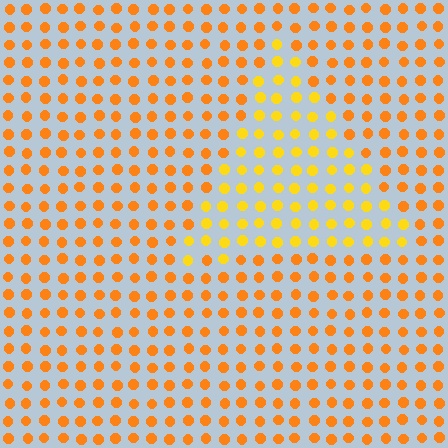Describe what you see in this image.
The image is filled with small orange elements in a uniform arrangement. A triangle-shaped region is visible where the elements are tinted to a slightly different hue, forming a subtle color boundary.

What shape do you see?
I see a triangle.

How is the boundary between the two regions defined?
The boundary is defined purely by a slight shift in hue (about 23 degrees). Spacing, size, and orientation are identical on both sides.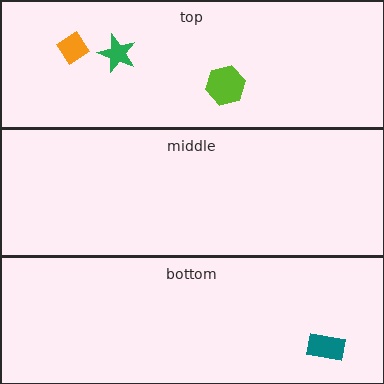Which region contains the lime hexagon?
The top region.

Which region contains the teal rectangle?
The bottom region.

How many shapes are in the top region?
3.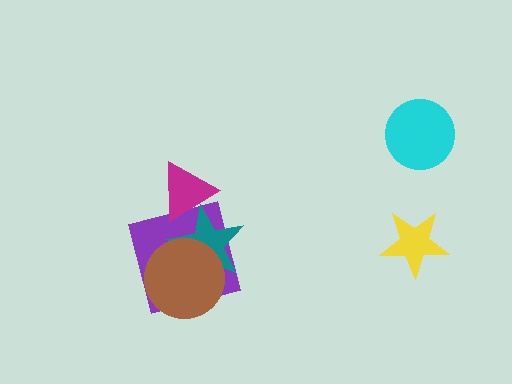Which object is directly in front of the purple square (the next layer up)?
The teal star is directly in front of the purple square.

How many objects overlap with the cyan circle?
0 objects overlap with the cyan circle.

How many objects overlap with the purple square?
3 objects overlap with the purple square.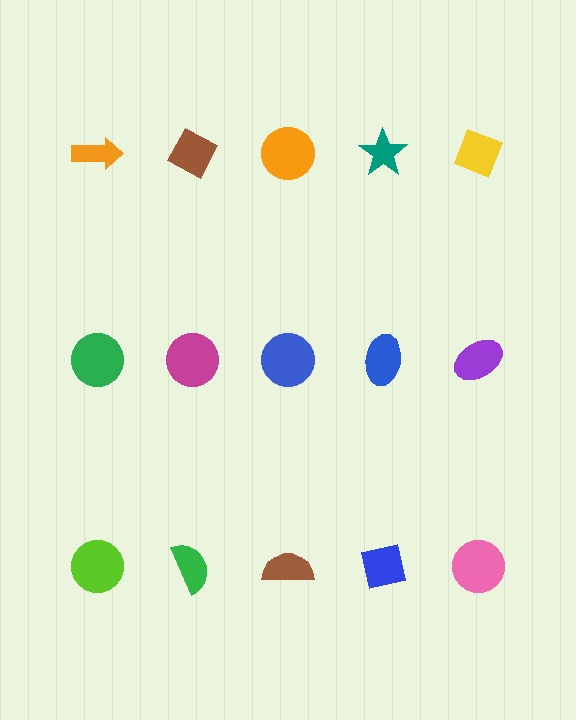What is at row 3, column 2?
A green semicircle.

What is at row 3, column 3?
A brown semicircle.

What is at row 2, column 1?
A green circle.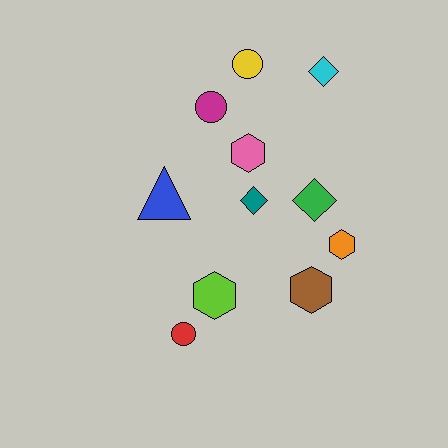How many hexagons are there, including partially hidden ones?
There are 4 hexagons.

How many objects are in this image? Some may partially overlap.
There are 11 objects.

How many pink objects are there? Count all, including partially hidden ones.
There is 1 pink object.